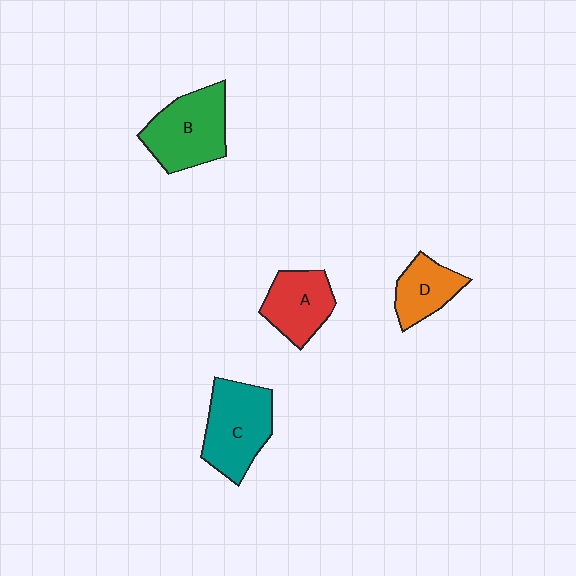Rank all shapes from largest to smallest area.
From largest to smallest: C (teal), B (green), A (red), D (orange).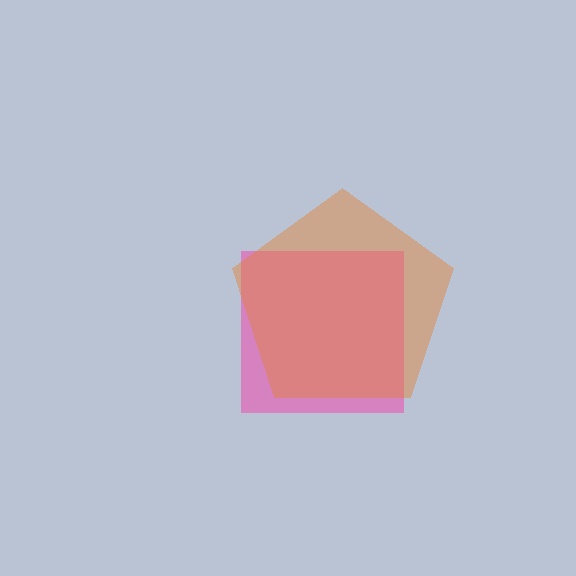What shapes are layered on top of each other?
The layered shapes are: a pink square, an orange pentagon.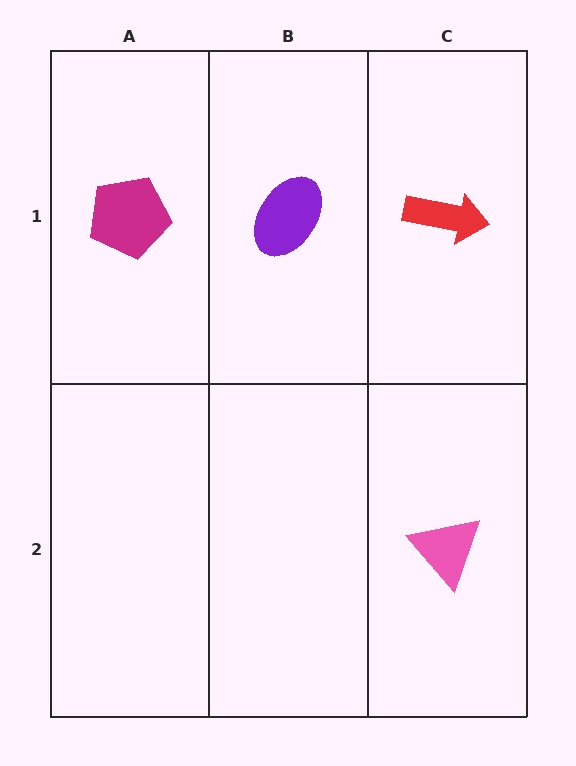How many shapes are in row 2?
1 shape.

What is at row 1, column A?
A magenta pentagon.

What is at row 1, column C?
A red arrow.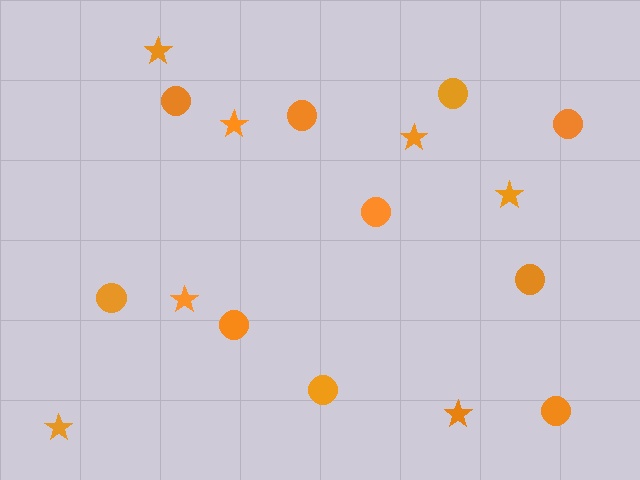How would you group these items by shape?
There are 2 groups: one group of stars (7) and one group of circles (10).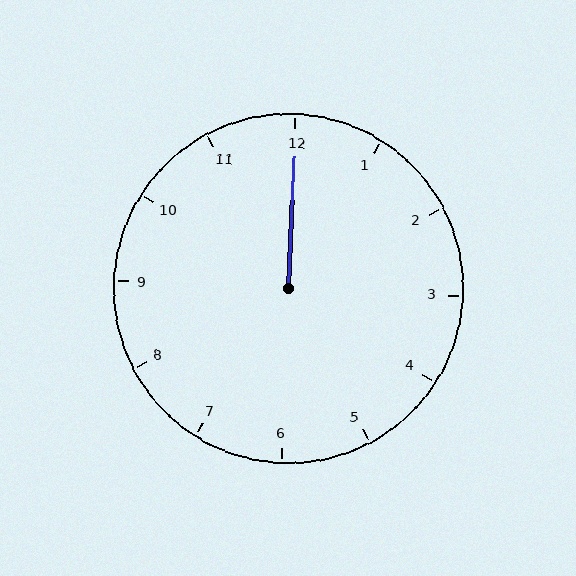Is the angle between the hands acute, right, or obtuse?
It is acute.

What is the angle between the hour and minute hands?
Approximately 0 degrees.